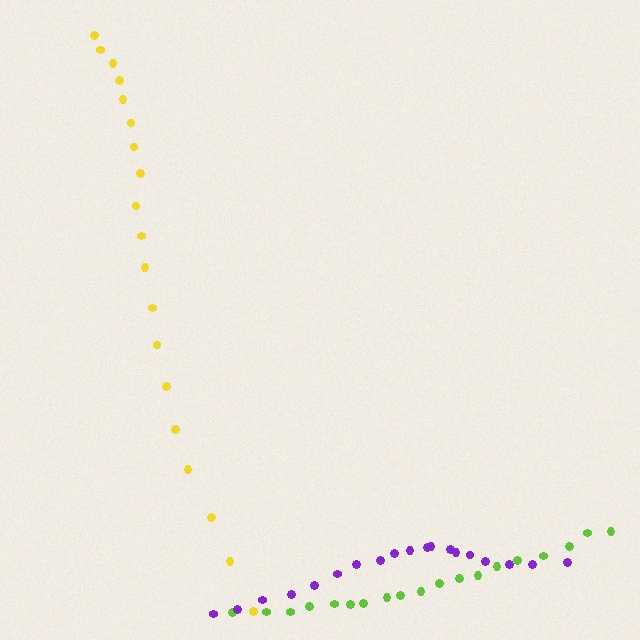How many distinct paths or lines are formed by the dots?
There are 3 distinct paths.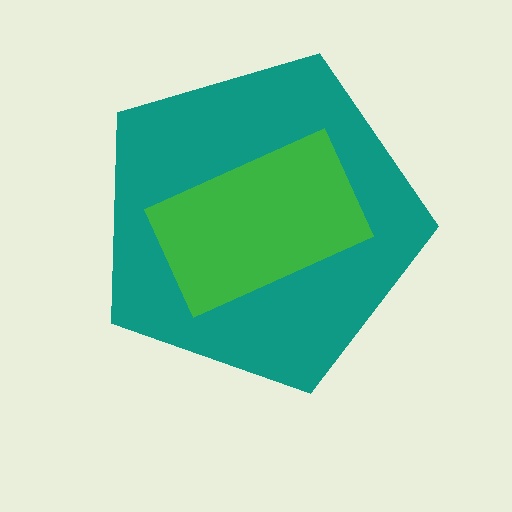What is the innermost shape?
The green rectangle.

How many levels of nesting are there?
2.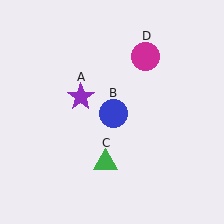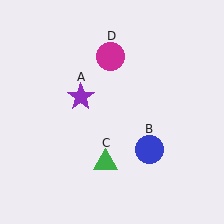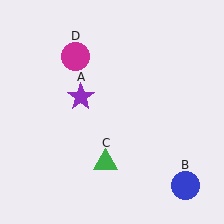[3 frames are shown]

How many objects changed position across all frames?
2 objects changed position: blue circle (object B), magenta circle (object D).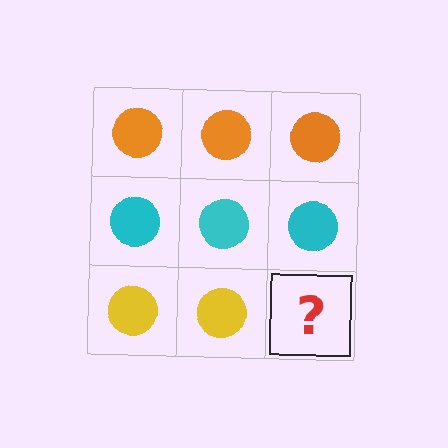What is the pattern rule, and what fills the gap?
The rule is that each row has a consistent color. The gap should be filled with a yellow circle.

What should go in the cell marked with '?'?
The missing cell should contain a yellow circle.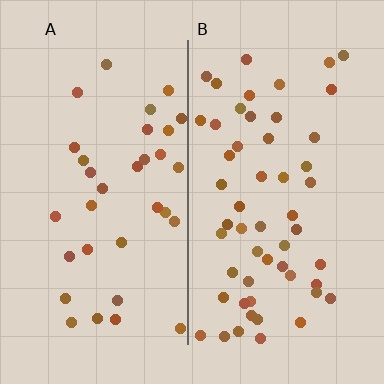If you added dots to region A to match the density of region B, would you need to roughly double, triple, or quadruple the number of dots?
Approximately double.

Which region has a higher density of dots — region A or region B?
B (the right).